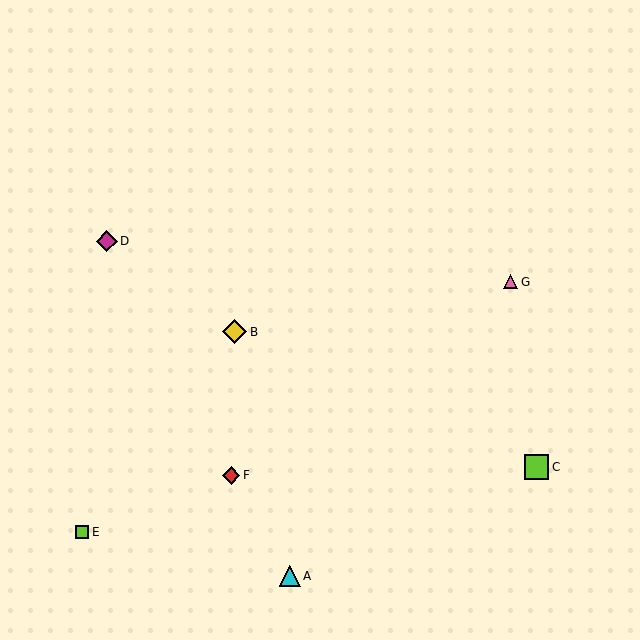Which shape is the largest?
The lime square (labeled C) is the largest.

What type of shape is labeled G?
Shape G is a pink triangle.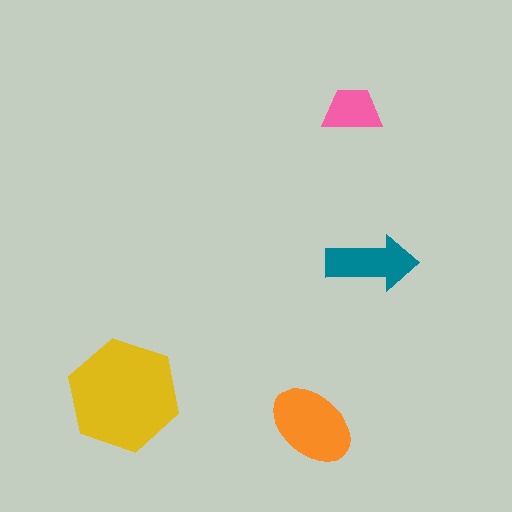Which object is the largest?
The yellow hexagon.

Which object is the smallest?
The pink trapezoid.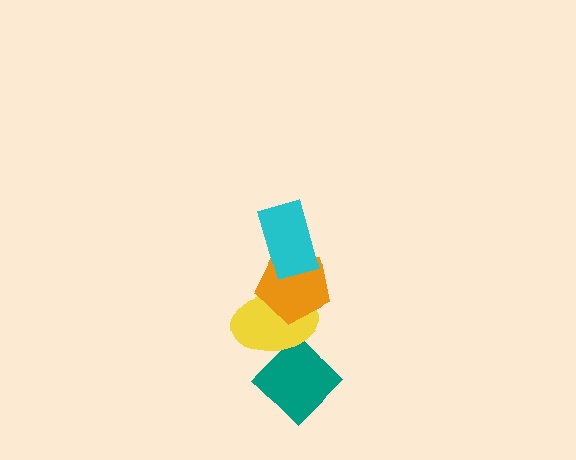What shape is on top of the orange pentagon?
The cyan rectangle is on top of the orange pentagon.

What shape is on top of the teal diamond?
The yellow ellipse is on top of the teal diamond.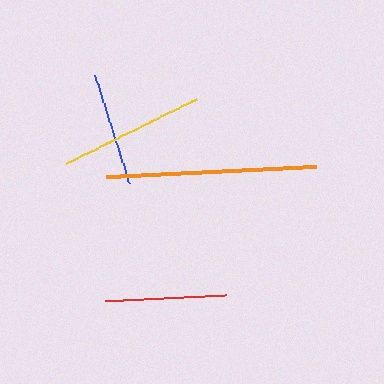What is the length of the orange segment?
The orange segment is approximately 210 pixels long.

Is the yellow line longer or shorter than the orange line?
The orange line is longer than the yellow line.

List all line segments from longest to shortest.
From longest to shortest: orange, yellow, red, blue.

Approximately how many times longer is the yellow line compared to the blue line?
The yellow line is approximately 1.3 times the length of the blue line.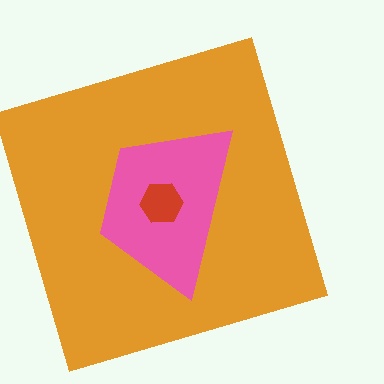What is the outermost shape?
The orange square.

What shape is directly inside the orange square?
The pink trapezoid.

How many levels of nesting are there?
3.